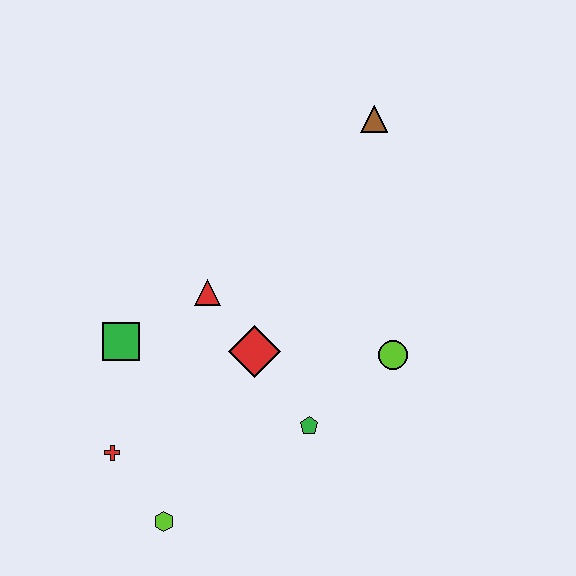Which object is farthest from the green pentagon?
The brown triangle is farthest from the green pentagon.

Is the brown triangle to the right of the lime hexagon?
Yes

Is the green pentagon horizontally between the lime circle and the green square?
Yes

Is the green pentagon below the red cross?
No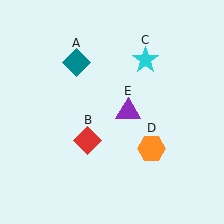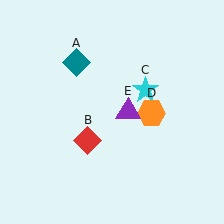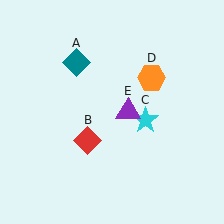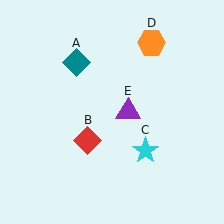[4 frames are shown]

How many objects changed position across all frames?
2 objects changed position: cyan star (object C), orange hexagon (object D).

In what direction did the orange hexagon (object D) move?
The orange hexagon (object D) moved up.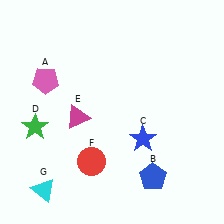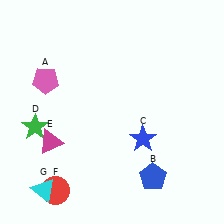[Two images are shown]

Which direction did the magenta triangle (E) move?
The magenta triangle (E) moved left.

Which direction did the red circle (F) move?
The red circle (F) moved left.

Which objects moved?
The objects that moved are: the magenta triangle (E), the red circle (F).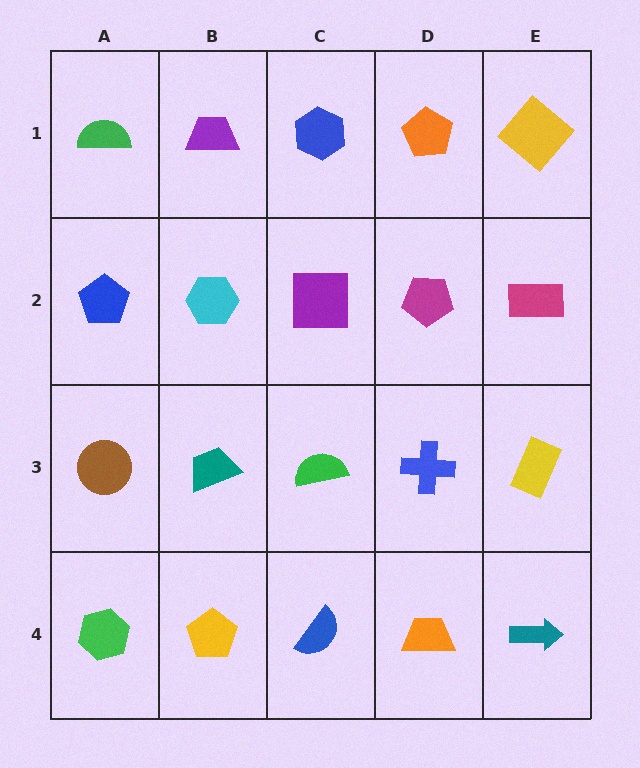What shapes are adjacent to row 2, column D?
An orange pentagon (row 1, column D), a blue cross (row 3, column D), a purple square (row 2, column C), a magenta rectangle (row 2, column E).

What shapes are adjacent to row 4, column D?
A blue cross (row 3, column D), a blue semicircle (row 4, column C), a teal arrow (row 4, column E).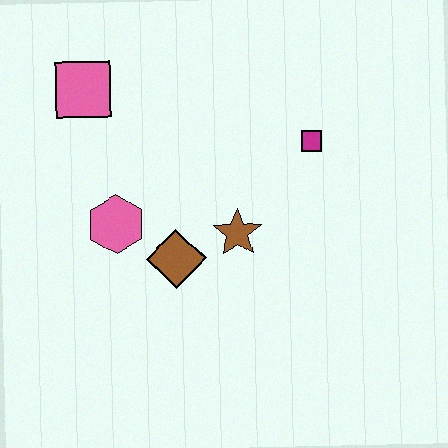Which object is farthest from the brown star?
The pink square is farthest from the brown star.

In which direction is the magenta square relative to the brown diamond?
The magenta square is to the right of the brown diamond.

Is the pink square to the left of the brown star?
Yes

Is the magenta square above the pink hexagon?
Yes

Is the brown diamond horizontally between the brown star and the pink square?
Yes